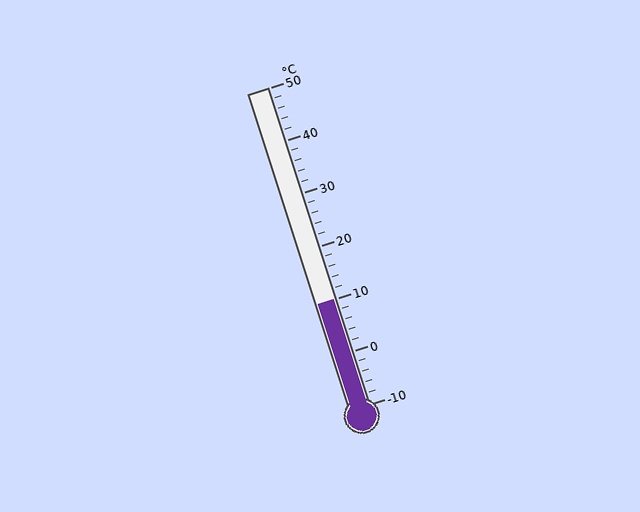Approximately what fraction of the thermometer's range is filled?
The thermometer is filled to approximately 35% of its range.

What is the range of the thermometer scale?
The thermometer scale ranges from -10°C to 50°C.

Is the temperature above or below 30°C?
The temperature is below 30°C.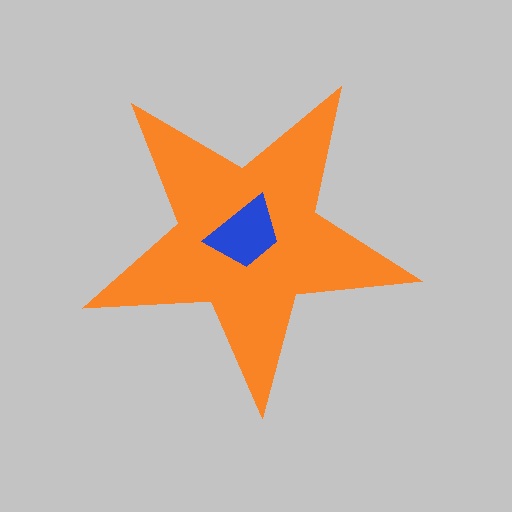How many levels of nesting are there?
2.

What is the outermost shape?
The orange star.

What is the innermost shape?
The blue trapezoid.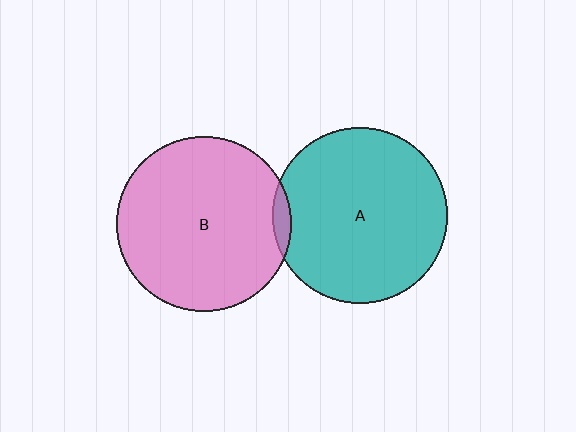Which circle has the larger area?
Circle A (teal).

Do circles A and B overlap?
Yes.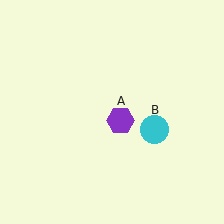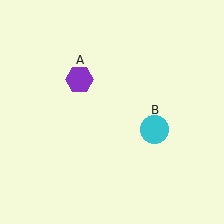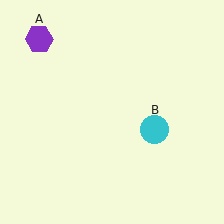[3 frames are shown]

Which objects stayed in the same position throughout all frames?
Cyan circle (object B) remained stationary.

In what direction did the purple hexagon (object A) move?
The purple hexagon (object A) moved up and to the left.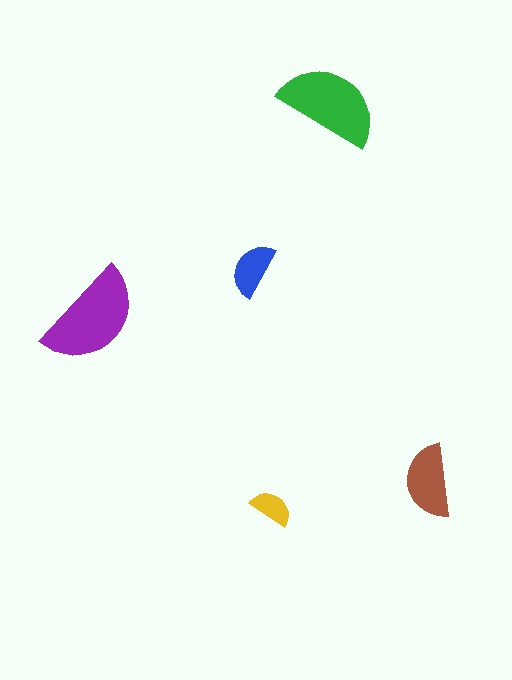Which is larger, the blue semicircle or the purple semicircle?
The purple one.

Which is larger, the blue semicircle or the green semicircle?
The green one.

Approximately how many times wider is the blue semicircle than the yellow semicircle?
About 1.5 times wider.